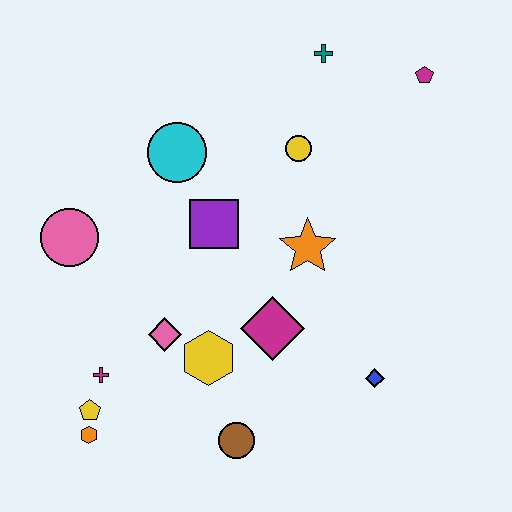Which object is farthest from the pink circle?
The magenta pentagon is farthest from the pink circle.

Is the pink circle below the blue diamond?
No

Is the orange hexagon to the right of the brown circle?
No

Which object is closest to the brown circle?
The yellow hexagon is closest to the brown circle.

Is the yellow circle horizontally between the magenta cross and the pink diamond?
No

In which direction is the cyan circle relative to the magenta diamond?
The cyan circle is above the magenta diamond.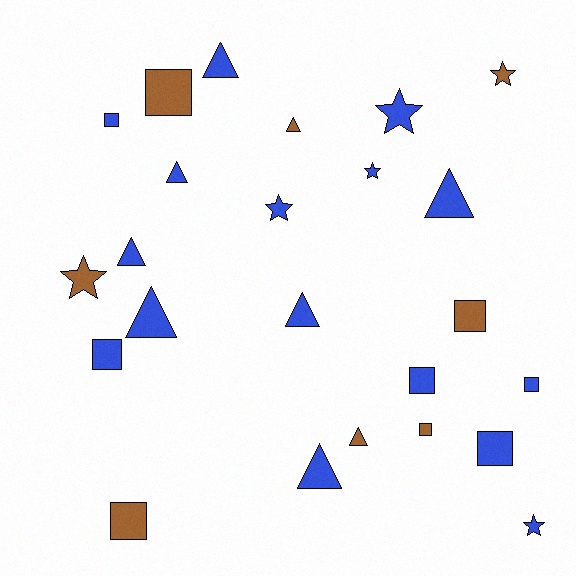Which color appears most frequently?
Blue, with 16 objects.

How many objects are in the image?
There are 24 objects.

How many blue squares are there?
There are 5 blue squares.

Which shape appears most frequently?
Square, with 9 objects.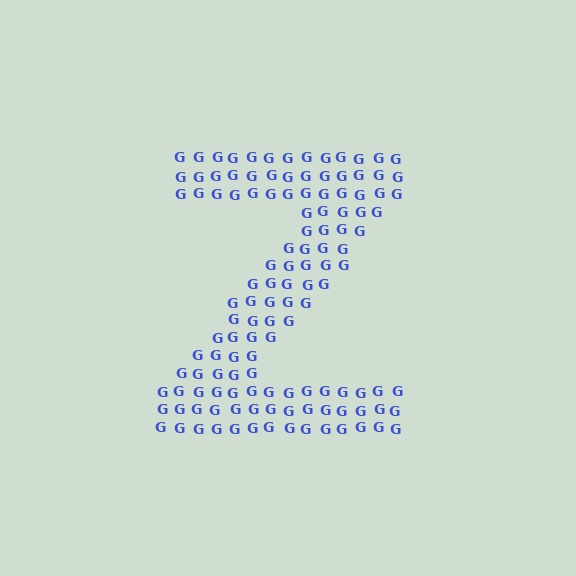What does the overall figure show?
The overall figure shows the letter Z.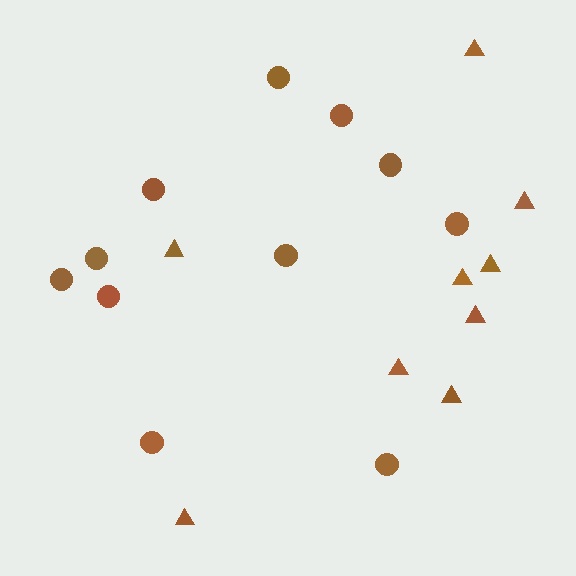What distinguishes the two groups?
There are 2 groups: one group of triangles (9) and one group of circles (11).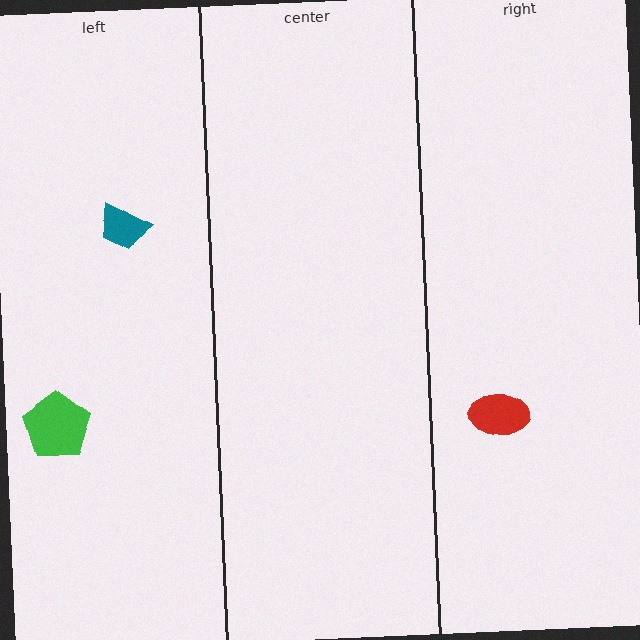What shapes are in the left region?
The teal trapezoid, the green pentagon.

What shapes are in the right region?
The red ellipse.